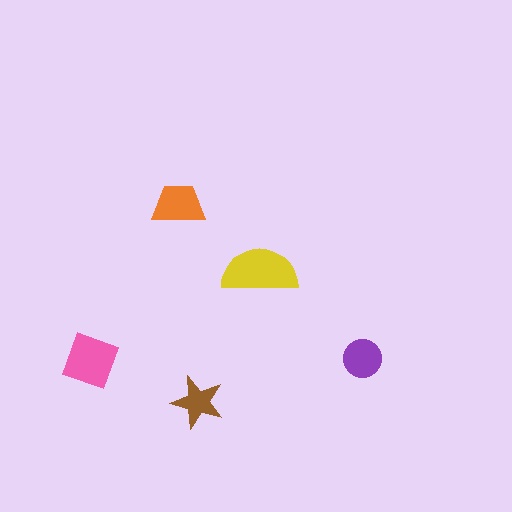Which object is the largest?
The yellow semicircle.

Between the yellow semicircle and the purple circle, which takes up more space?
The yellow semicircle.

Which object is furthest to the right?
The purple circle is rightmost.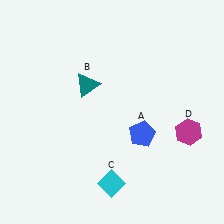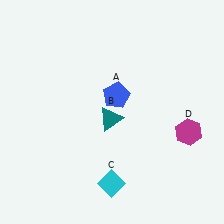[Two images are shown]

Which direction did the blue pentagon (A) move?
The blue pentagon (A) moved up.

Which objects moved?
The objects that moved are: the blue pentagon (A), the teal triangle (B).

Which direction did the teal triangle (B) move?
The teal triangle (B) moved down.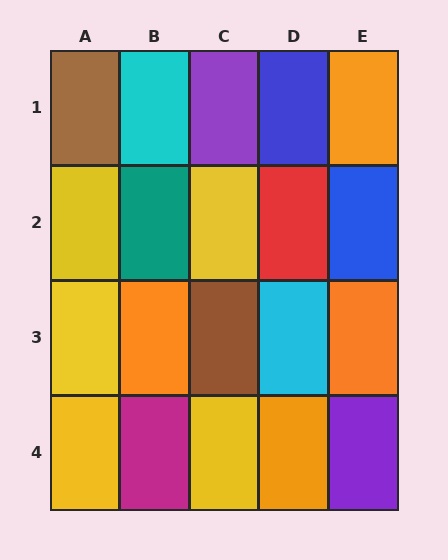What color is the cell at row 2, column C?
Yellow.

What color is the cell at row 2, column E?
Blue.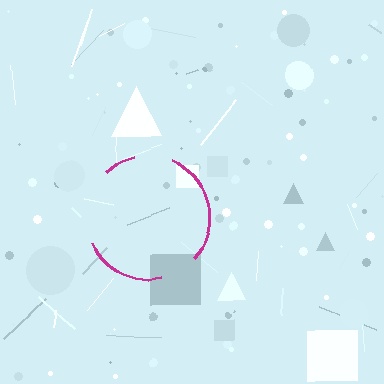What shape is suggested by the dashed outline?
The dashed outline suggests a circle.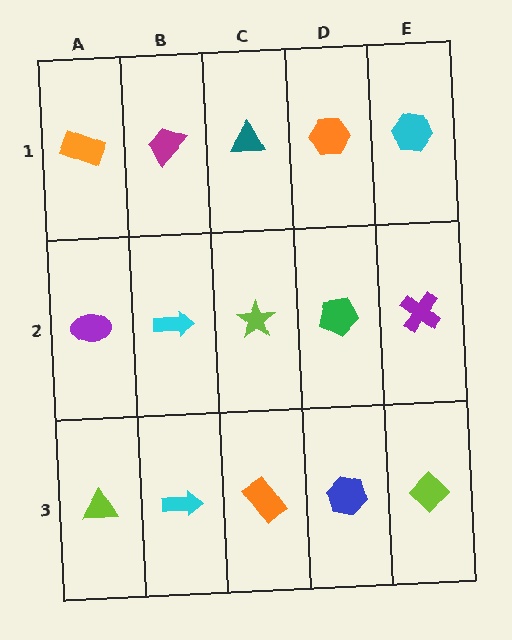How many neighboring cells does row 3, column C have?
3.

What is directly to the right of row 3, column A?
A cyan arrow.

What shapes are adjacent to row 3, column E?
A purple cross (row 2, column E), a blue hexagon (row 3, column D).